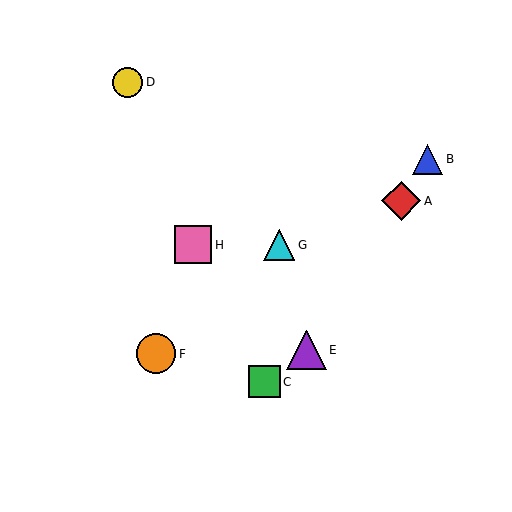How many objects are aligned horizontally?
2 objects (G, H) are aligned horizontally.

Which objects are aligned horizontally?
Objects G, H are aligned horizontally.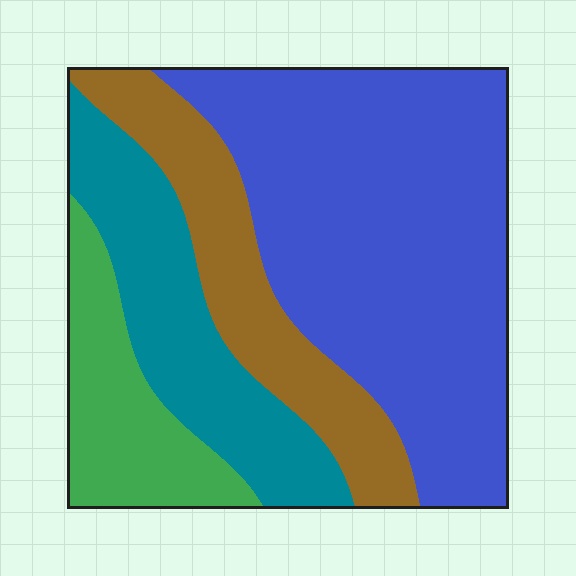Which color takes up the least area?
Green, at roughly 15%.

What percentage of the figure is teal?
Teal covers roughly 20% of the figure.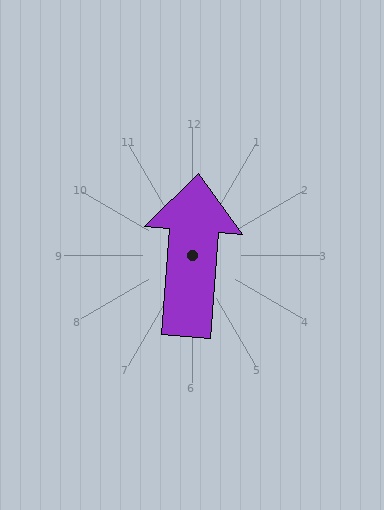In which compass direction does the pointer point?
North.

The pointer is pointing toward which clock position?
Roughly 12 o'clock.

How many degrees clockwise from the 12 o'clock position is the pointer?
Approximately 4 degrees.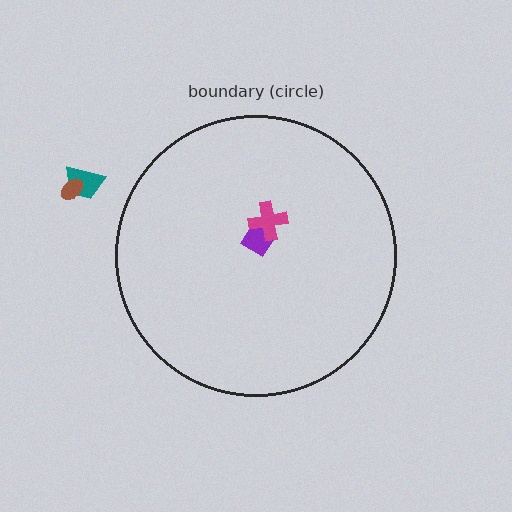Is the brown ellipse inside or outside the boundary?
Outside.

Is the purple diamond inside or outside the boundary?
Inside.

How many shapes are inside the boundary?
2 inside, 2 outside.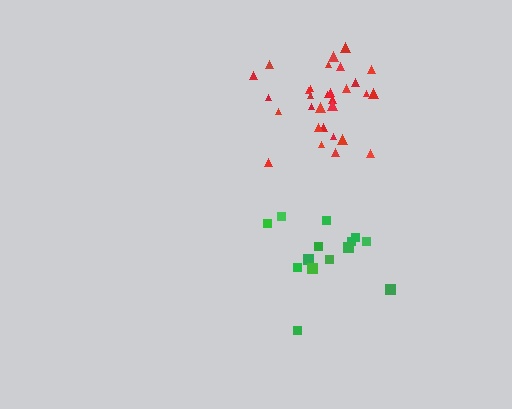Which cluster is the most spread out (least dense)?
Green.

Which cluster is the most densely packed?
Red.